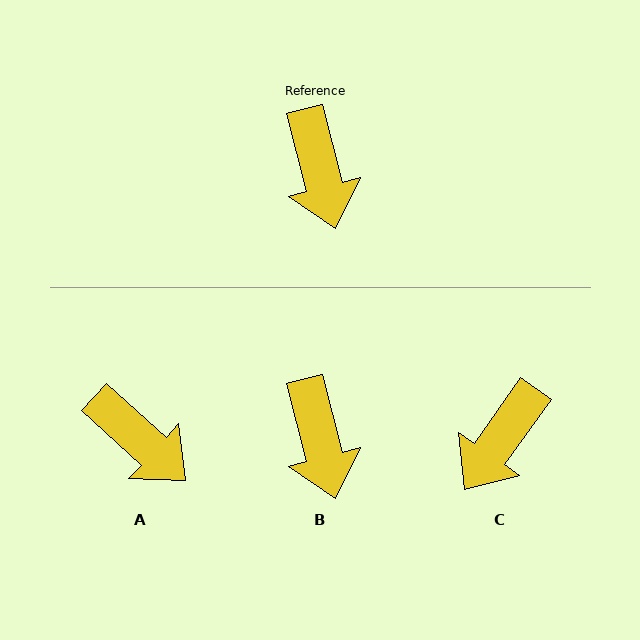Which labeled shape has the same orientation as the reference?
B.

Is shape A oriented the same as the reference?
No, it is off by about 33 degrees.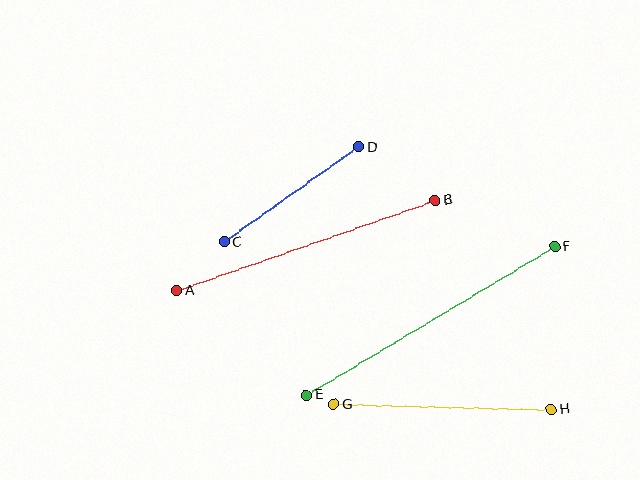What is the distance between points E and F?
The distance is approximately 289 pixels.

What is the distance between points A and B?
The distance is approximately 274 pixels.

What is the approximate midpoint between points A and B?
The midpoint is at approximately (306, 245) pixels.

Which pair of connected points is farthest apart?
Points E and F are farthest apart.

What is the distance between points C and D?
The distance is approximately 164 pixels.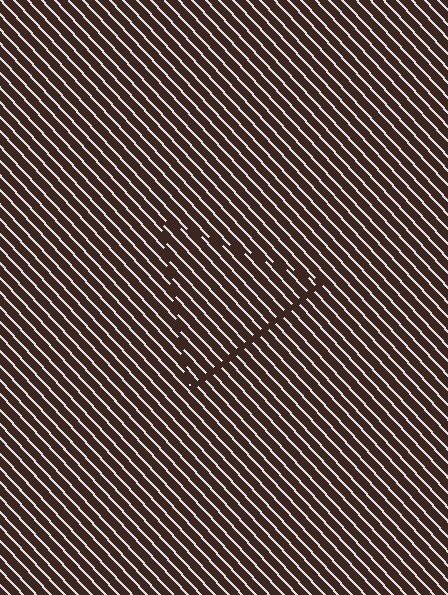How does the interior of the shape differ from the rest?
The interior of the shape contains the same grating, shifted by half a period — the contour is defined by the phase discontinuity where line-ends from the inner and outer gratings abut.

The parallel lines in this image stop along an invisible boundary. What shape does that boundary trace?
An illusory triangle. The interior of the shape contains the same grating, shifted by half a period — the contour is defined by the phase discontinuity where line-ends from the inner and outer gratings abut.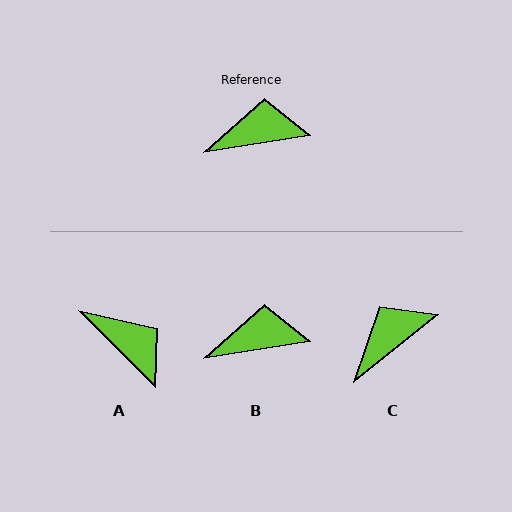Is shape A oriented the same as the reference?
No, it is off by about 54 degrees.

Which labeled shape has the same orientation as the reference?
B.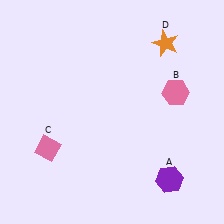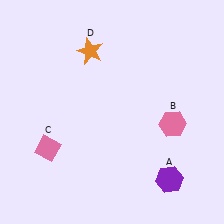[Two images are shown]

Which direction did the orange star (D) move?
The orange star (D) moved left.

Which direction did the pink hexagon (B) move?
The pink hexagon (B) moved down.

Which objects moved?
The objects that moved are: the pink hexagon (B), the orange star (D).